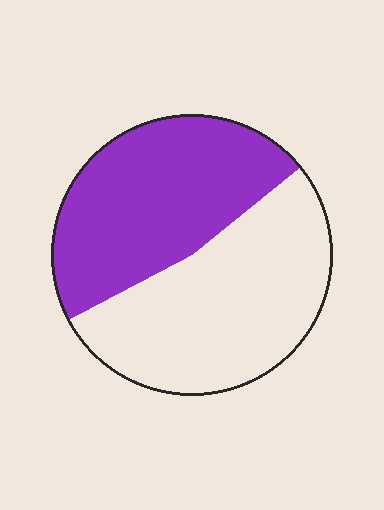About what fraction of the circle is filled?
About one half (1/2).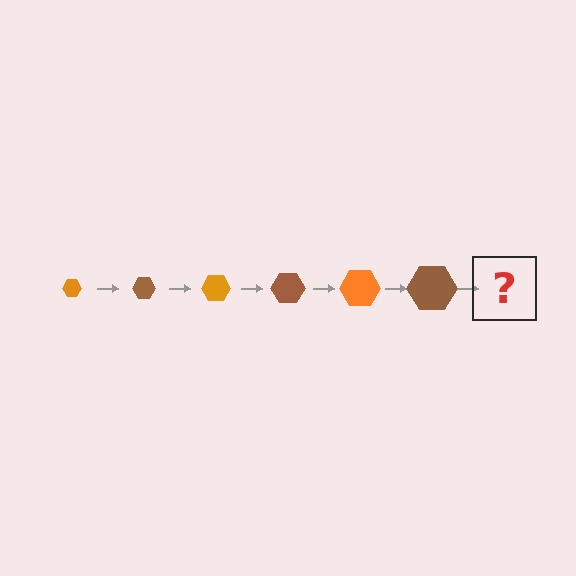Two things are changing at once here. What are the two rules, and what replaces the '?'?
The two rules are that the hexagon grows larger each step and the color cycles through orange and brown. The '?' should be an orange hexagon, larger than the previous one.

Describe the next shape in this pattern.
It should be an orange hexagon, larger than the previous one.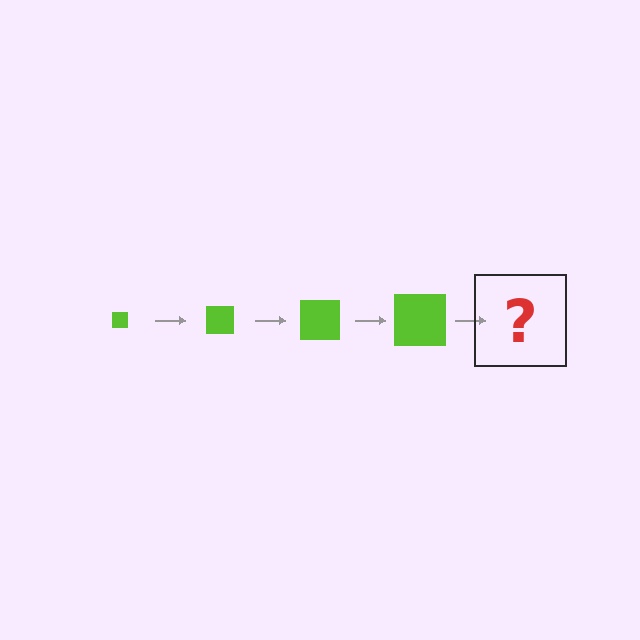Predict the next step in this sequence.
The next step is a lime square, larger than the previous one.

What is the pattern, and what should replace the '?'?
The pattern is that the square gets progressively larger each step. The '?' should be a lime square, larger than the previous one.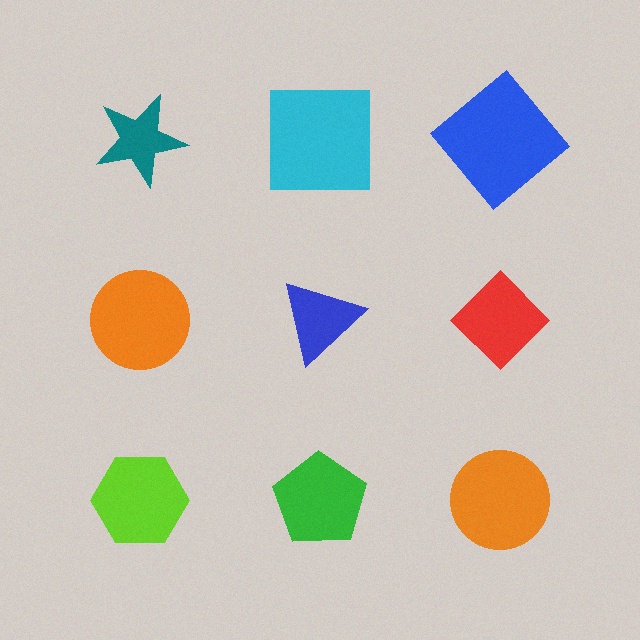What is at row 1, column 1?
A teal star.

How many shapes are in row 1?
3 shapes.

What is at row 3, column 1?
A lime hexagon.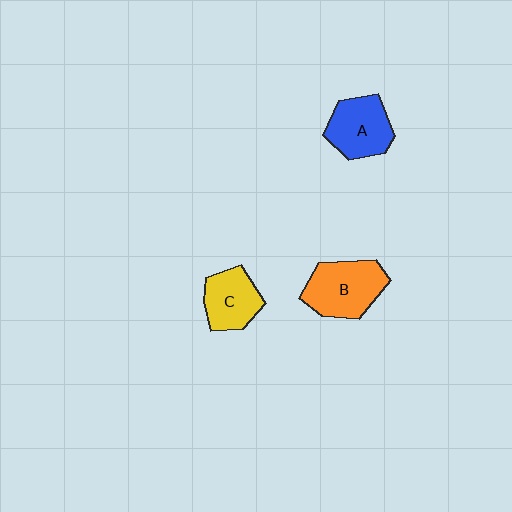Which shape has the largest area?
Shape B (orange).